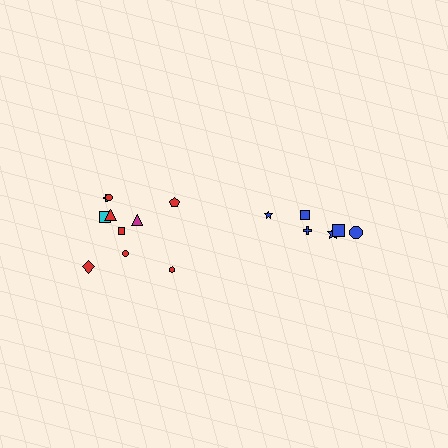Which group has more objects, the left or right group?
The left group.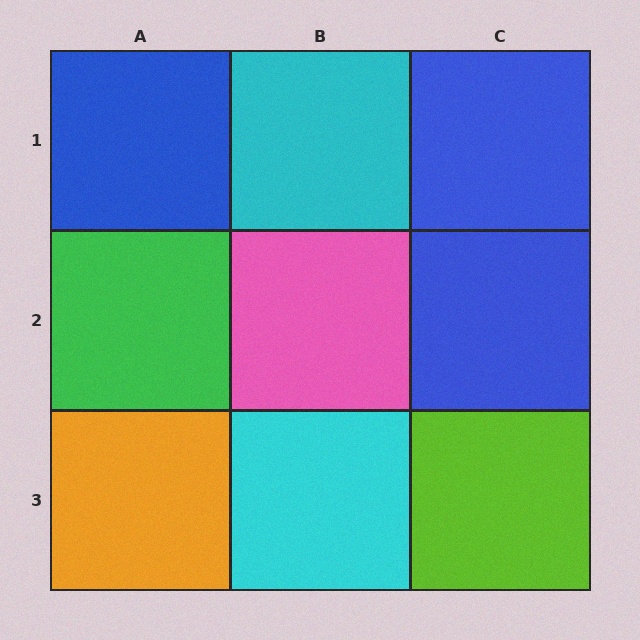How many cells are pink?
1 cell is pink.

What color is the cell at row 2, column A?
Green.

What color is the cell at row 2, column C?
Blue.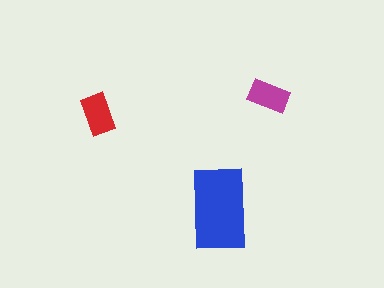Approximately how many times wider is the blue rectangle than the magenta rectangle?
About 2 times wider.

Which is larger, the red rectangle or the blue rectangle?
The blue one.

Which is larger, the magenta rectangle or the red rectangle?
The red one.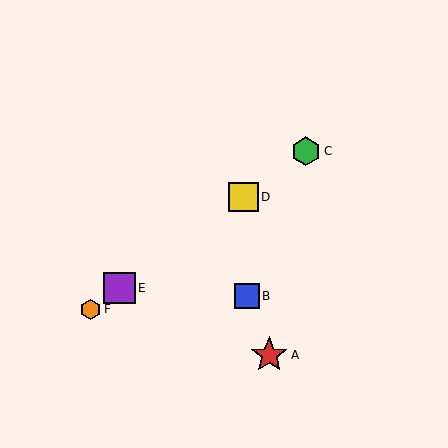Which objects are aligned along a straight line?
Objects C, D, E, F are aligned along a straight line.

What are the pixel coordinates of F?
Object F is at (90, 309).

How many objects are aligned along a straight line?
4 objects (C, D, E, F) are aligned along a straight line.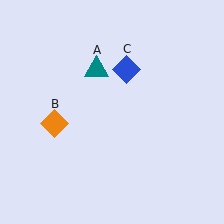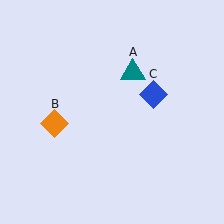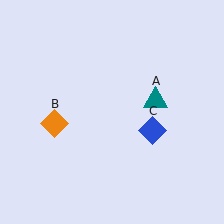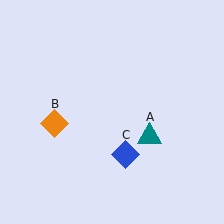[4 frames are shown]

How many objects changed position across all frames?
2 objects changed position: teal triangle (object A), blue diamond (object C).